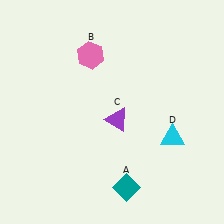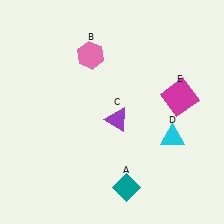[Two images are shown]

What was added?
A magenta square (E) was added in Image 2.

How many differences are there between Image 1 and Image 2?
There is 1 difference between the two images.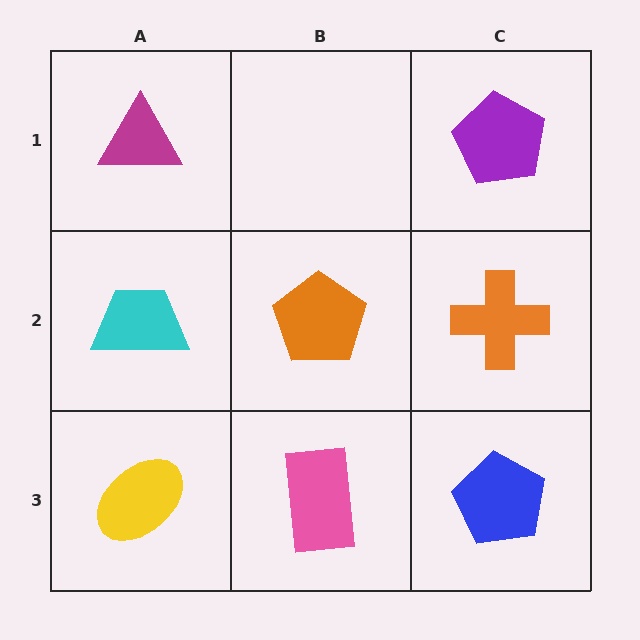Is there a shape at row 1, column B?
No, that cell is empty.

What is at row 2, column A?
A cyan trapezoid.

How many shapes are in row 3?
3 shapes.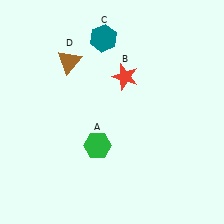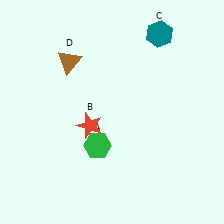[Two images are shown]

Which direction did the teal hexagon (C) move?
The teal hexagon (C) moved right.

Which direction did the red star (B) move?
The red star (B) moved down.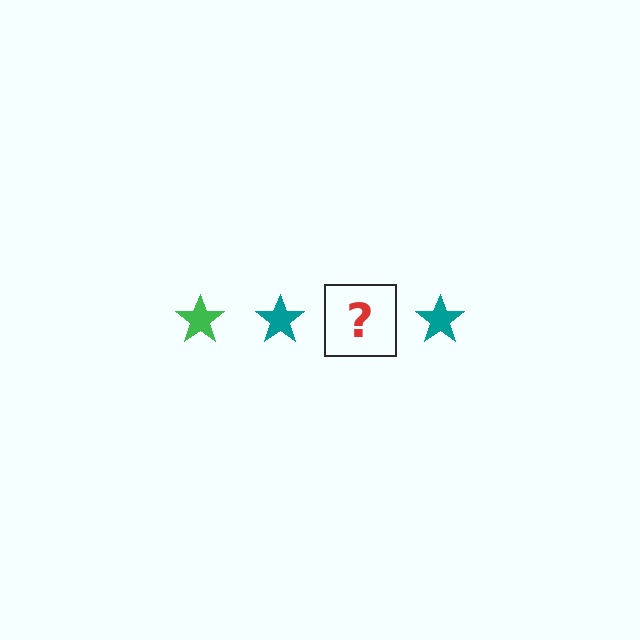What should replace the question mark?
The question mark should be replaced with a green star.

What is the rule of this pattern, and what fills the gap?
The rule is that the pattern cycles through green, teal stars. The gap should be filled with a green star.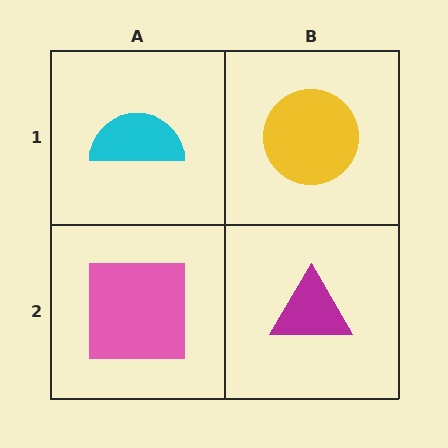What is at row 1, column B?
A yellow circle.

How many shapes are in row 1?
2 shapes.